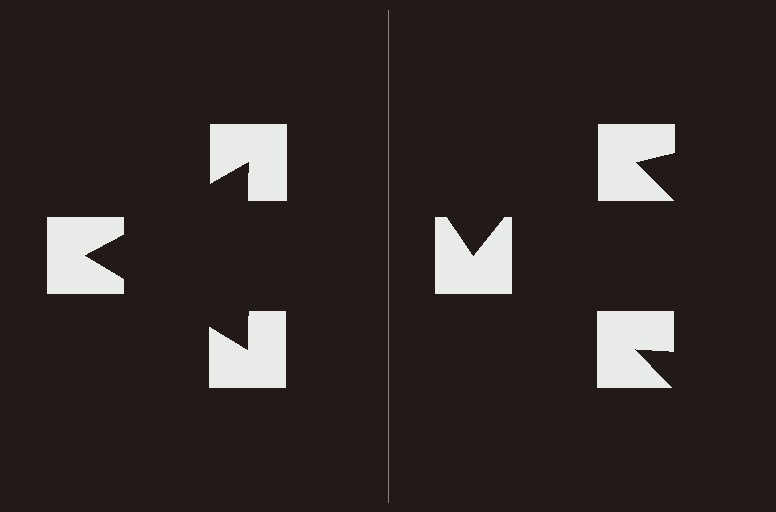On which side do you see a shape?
An illusory triangle appears on the left side. On the right side the wedge cuts are rotated, so no coherent shape forms.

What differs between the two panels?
The notched squares are positioned identically on both sides; only the wedge orientations differ. On the left they align to a triangle; on the right they are misaligned.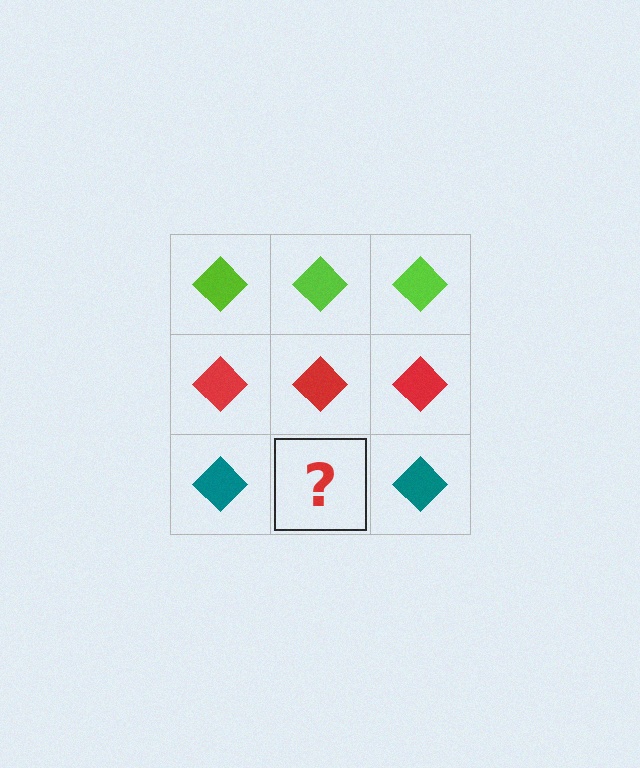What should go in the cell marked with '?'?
The missing cell should contain a teal diamond.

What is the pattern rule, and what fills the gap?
The rule is that each row has a consistent color. The gap should be filled with a teal diamond.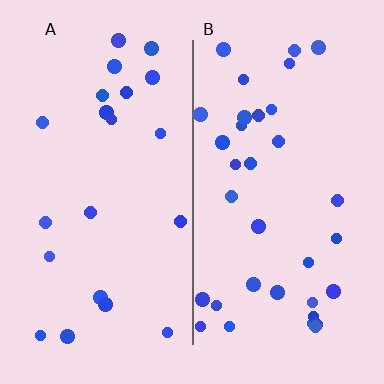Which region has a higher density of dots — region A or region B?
B (the right).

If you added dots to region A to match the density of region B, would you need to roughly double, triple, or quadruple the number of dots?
Approximately double.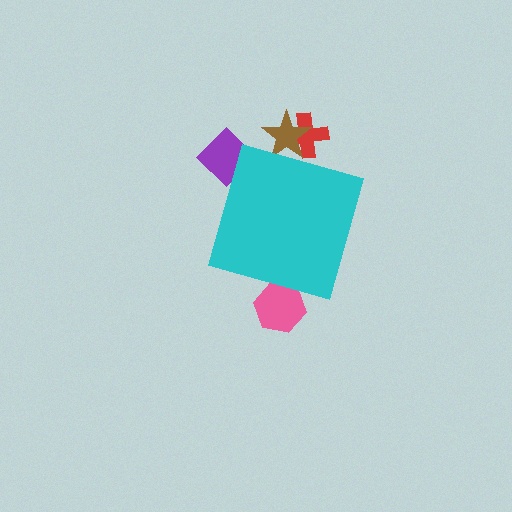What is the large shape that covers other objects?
A cyan diamond.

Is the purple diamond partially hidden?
Yes, the purple diamond is partially hidden behind the cyan diamond.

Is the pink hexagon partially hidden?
Yes, the pink hexagon is partially hidden behind the cyan diamond.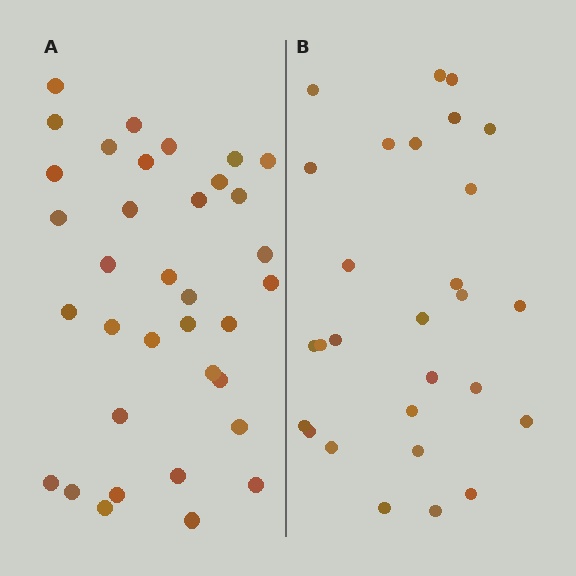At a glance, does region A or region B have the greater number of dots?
Region A (the left region) has more dots.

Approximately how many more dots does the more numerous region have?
Region A has roughly 8 or so more dots than region B.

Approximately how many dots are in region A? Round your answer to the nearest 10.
About 40 dots. (The exact count is 35, which rounds to 40.)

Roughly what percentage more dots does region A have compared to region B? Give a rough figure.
About 25% more.